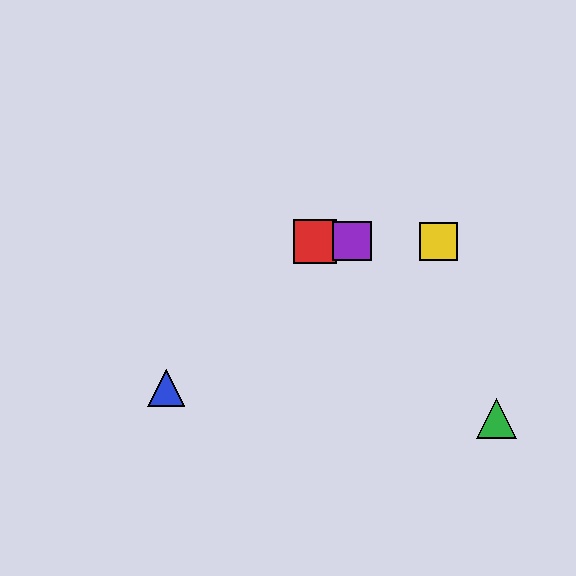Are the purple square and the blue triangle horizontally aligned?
No, the purple square is at y≈241 and the blue triangle is at y≈388.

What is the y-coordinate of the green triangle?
The green triangle is at y≈419.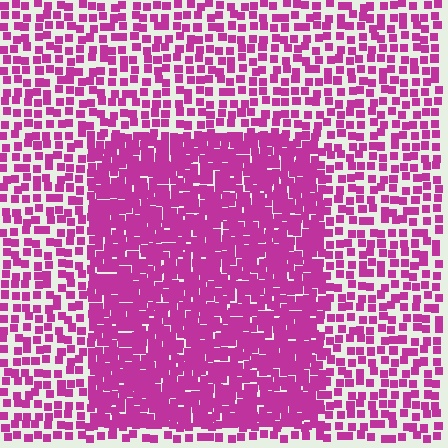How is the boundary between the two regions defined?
The boundary is defined by a change in element density (approximately 2.1x ratio). All elements are the same color, size, and shape.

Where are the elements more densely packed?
The elements are more densely packed inside the rectangle boundary.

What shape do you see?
I see a rectangle.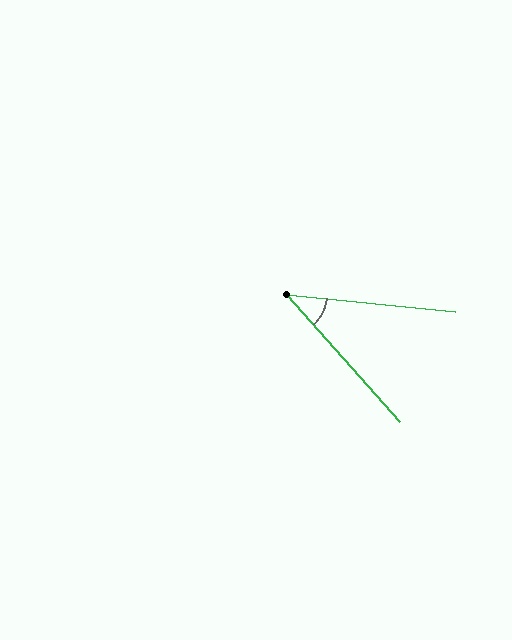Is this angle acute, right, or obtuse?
It is acute.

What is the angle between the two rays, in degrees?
Approximately 43 degrees.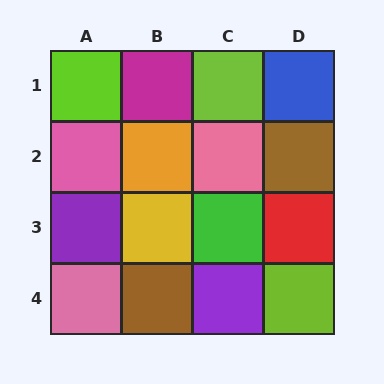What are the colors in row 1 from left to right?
Lime, magenta, lime, blue.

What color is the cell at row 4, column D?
Lime.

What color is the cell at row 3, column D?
Red.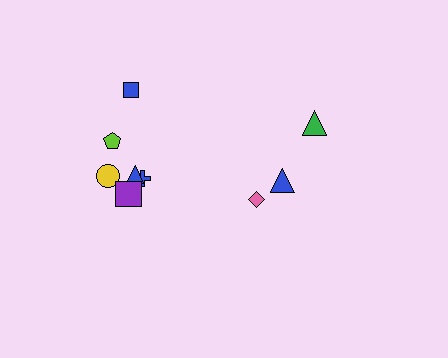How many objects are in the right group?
There are 3 objects.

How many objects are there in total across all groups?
There are 9 objects.